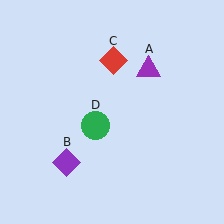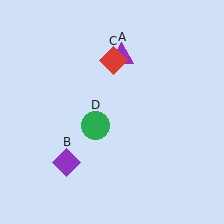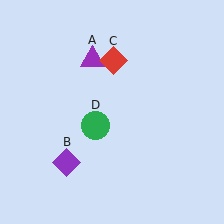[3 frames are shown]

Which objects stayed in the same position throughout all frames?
Purple diamond (object B) and red diamond (object C) and green circle (object D) remained stationary.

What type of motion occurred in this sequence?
The purple triangle (object A) rotated counterclockwise around the center of the scene.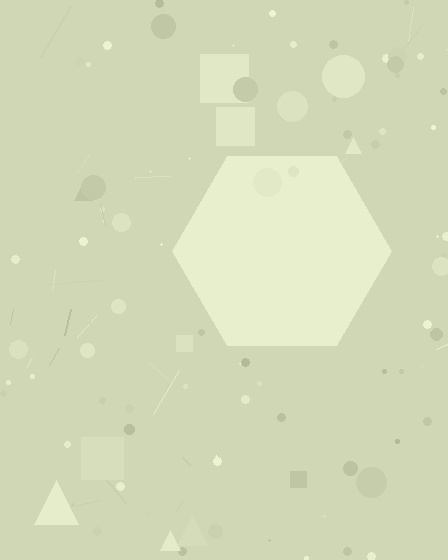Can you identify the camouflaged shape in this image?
The camouflaged shape is a hexagon.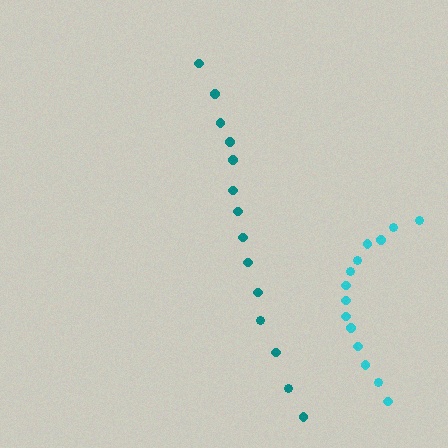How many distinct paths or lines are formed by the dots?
There are 2 distinct paths.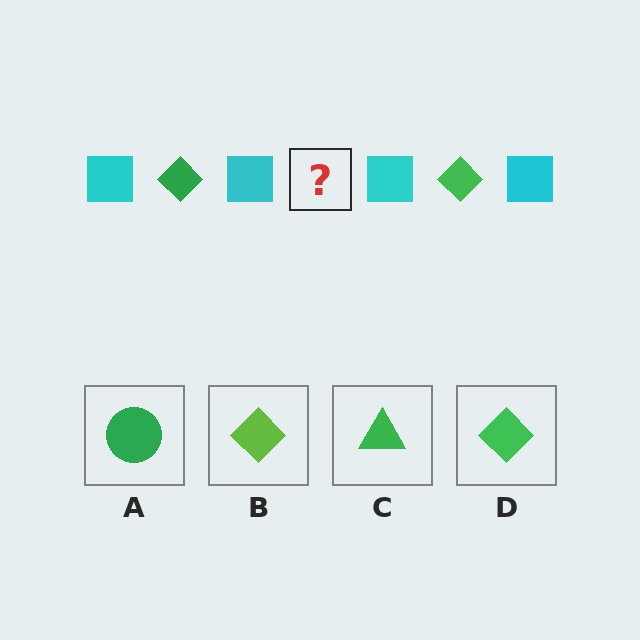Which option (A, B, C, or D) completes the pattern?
D.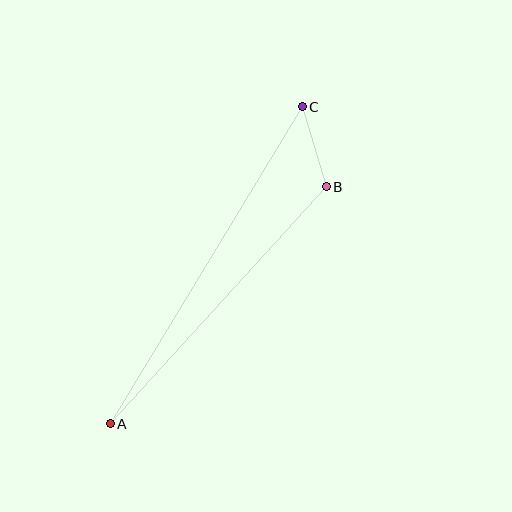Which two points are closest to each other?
Points B and C are closest to each other.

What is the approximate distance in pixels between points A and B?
The distance between A and B is approximately 321 pixels.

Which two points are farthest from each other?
Points A and C are farthest from each other.